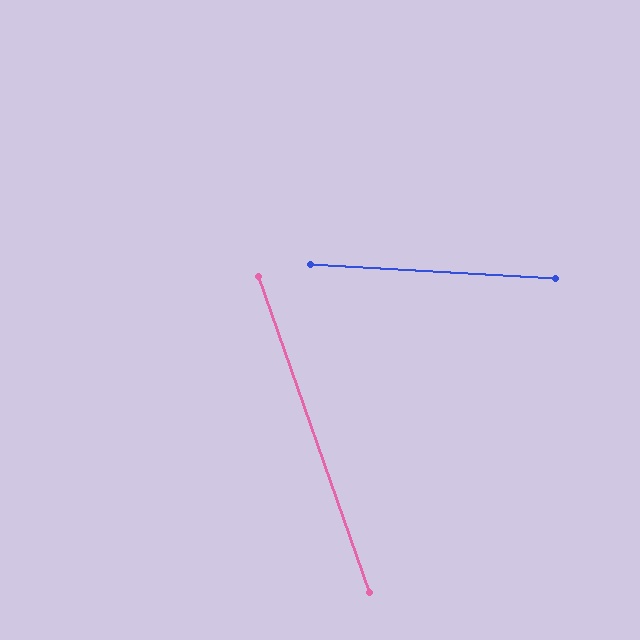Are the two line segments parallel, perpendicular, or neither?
Neither parallel nor perpendicular — they differ by about 67°.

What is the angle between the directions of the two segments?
Approximately 67 degrees.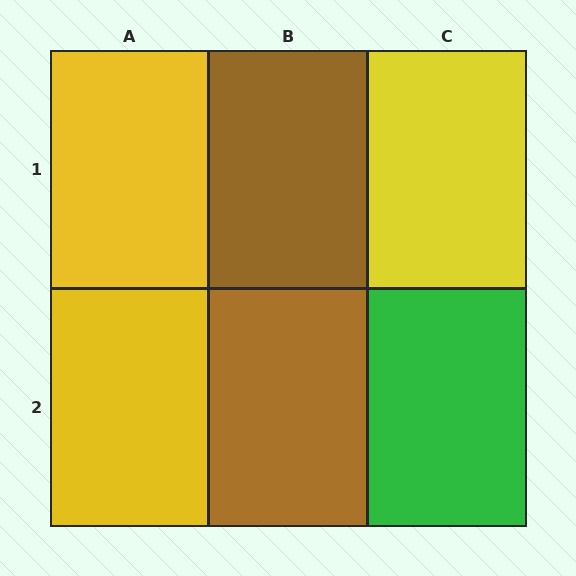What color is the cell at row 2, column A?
Yellow.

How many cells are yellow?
3 cells are yellow.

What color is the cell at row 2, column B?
Brown.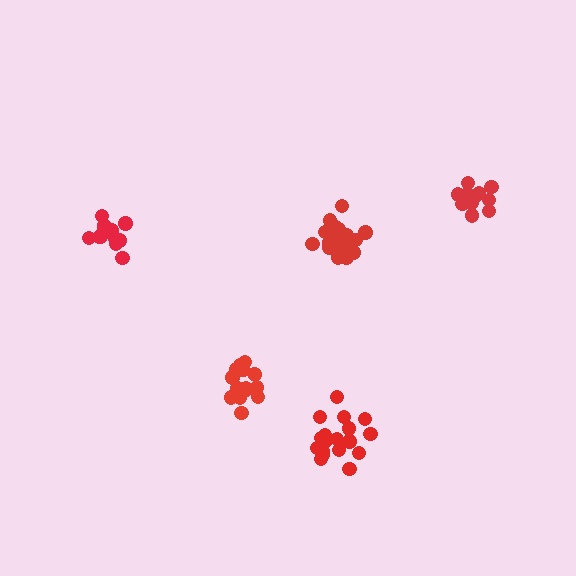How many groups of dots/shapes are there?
There are 5 groups.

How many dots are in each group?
Group 1: 14 dots, Group 2: 14 dots, Group 3: 20 dots, Group 4: 17 dots, Group 5: 18 dots (83 total).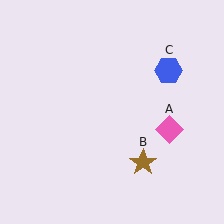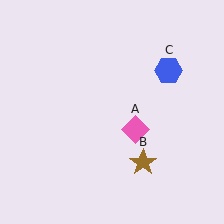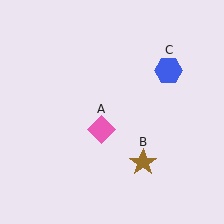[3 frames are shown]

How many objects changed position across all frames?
1 object changed position: pink diamond (object A).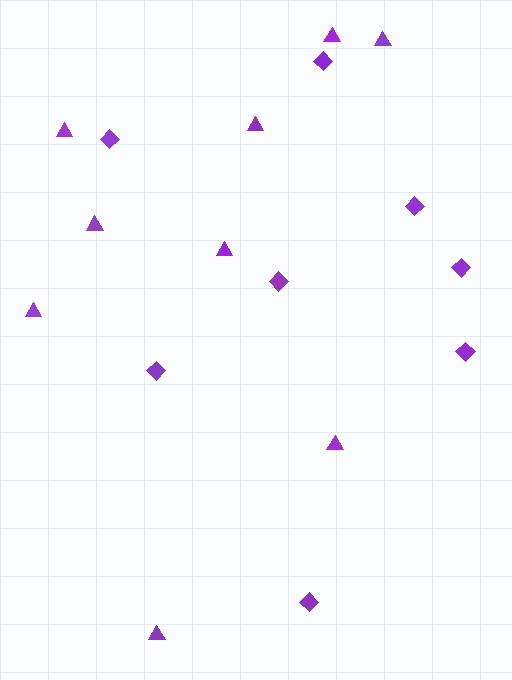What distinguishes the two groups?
There are 2 groups: one group of diamonds (8) and one group of triangles (9).